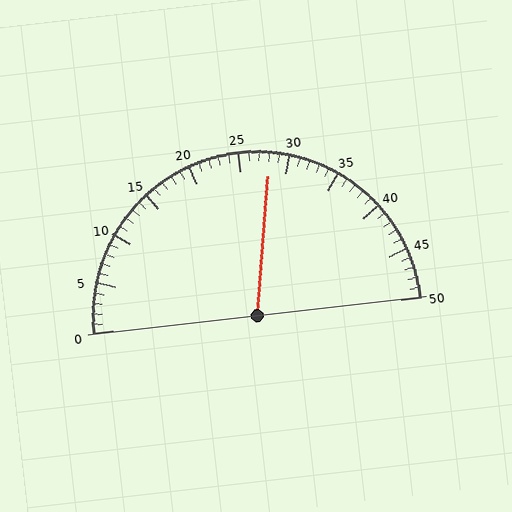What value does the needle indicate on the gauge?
The needle indicates approximately 28.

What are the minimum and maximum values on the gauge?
The gauge ranges from 0 to 50.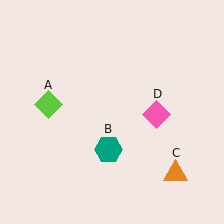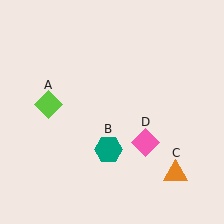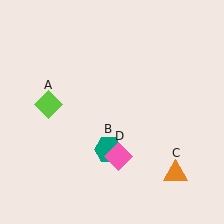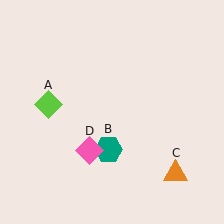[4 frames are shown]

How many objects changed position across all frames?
1 object changed position: pink diamond (object D).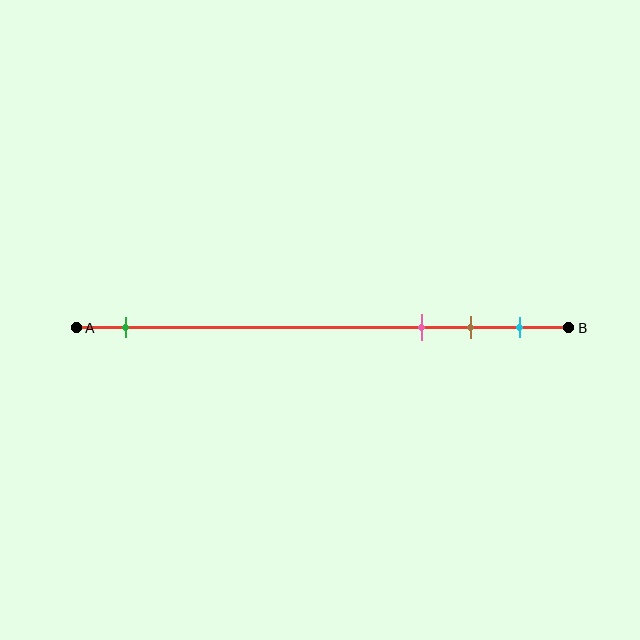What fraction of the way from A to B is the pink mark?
The pink mark is approximately 70% (0.7) of the way from A to B.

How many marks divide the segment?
There are 4 marks dividing the segment.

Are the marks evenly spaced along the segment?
No, the marks are not evenly spaced.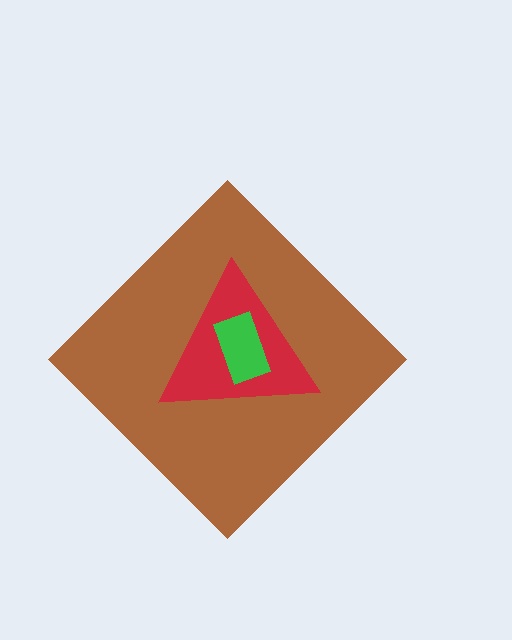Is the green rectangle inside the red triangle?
Yes.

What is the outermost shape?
The brown diamond.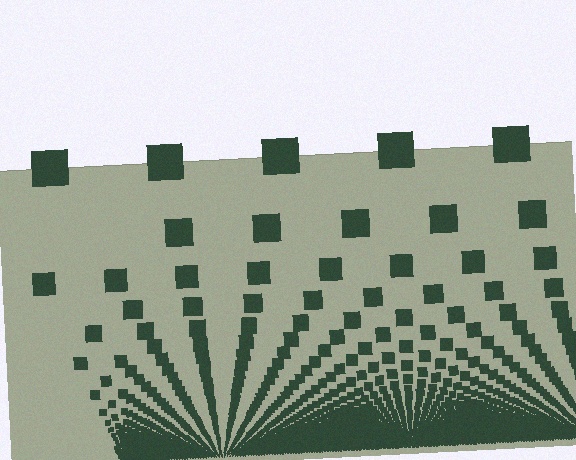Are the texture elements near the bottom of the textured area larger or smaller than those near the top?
Smaller. The gradient is inverted — elements near the bottom are smaller and denser.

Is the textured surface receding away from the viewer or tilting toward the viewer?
The surface appears to tilt toward the viewer. Texture elements get larger and sparser toward the top.